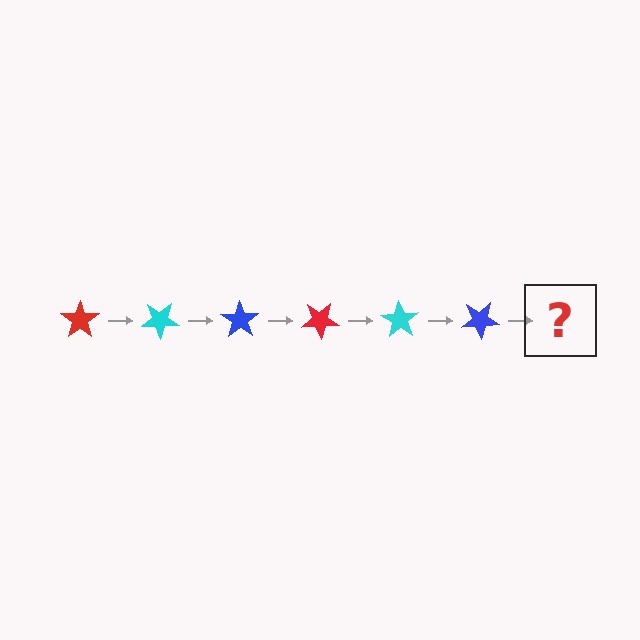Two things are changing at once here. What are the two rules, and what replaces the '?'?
The two rules are that it rotates 35 degrees each step and the color cycles through red, cyan, and blue. The '?' should be a red star, rotated 210 degrees from the start.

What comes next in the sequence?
The next element should be a red star, rotated 210 degrees from the start.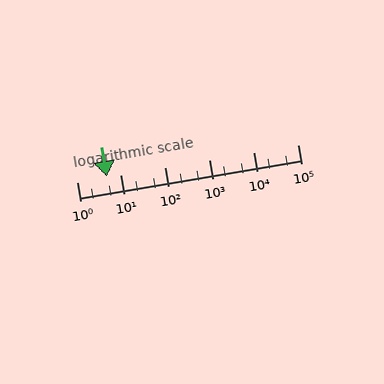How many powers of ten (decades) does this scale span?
The scale spans 5 decades, from 1 to 100000.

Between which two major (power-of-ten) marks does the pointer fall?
The pointer is between 1 and 10.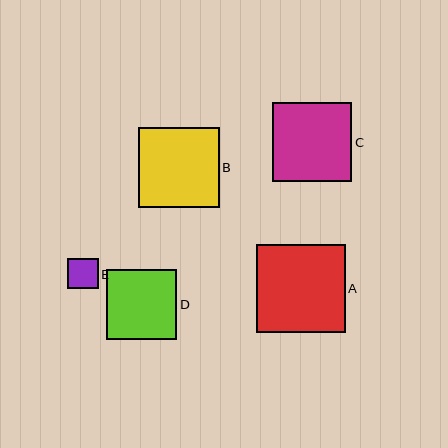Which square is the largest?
Square A is the largest with a size of approximately 88 pixels.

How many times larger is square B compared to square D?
Square B is approximately 1.1 times the size of square D.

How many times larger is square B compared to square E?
Square B is approximately 2.6 times the size of square E.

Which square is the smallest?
Square E is the smallest with a size of approximately 30 pixels.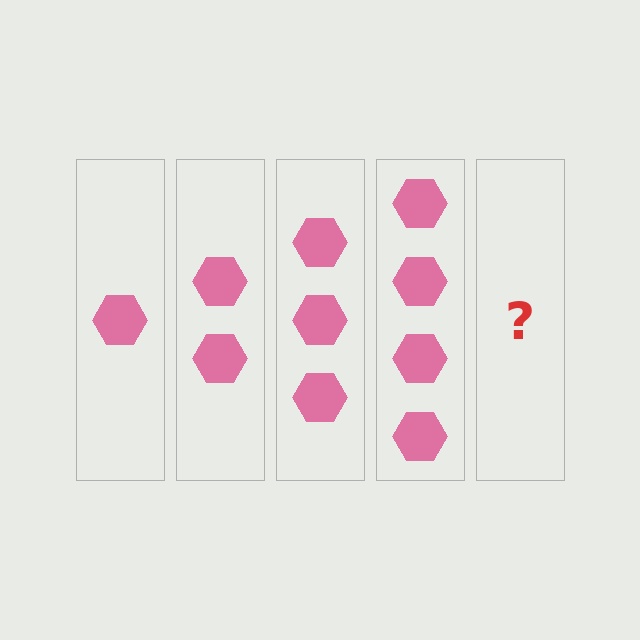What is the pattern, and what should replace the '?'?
The pattern is that each step adds one more hexagon. The '?' should be 5 hexagons.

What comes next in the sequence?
The next element should be 5 hexagons.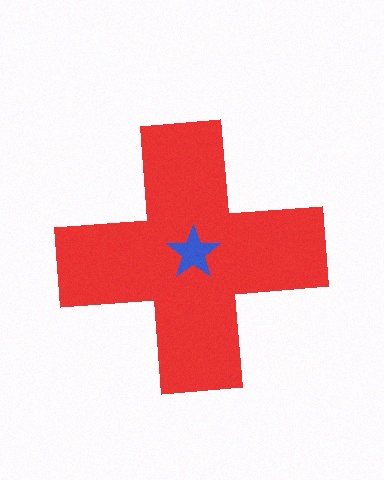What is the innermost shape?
The blue star.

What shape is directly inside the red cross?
The blue star.